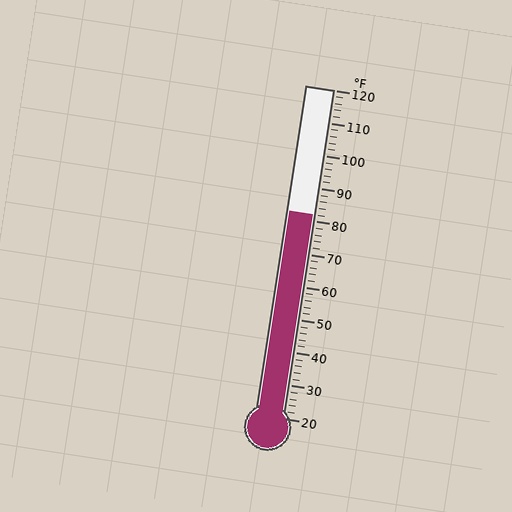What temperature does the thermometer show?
The thermometer shows approximately 82°F.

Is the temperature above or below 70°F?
The temperature is above 70°F.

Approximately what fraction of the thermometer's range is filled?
The thermometer is filled to approximately 60% of its range.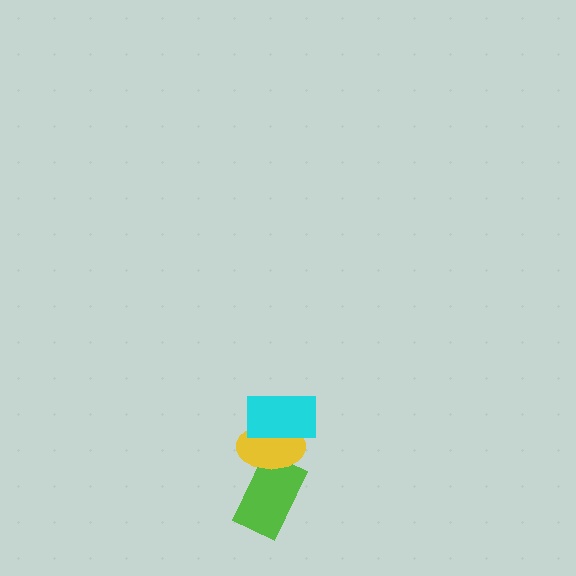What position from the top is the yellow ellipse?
The yellow ellipse is 2nd from the top.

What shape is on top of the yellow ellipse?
The cyan rectangle is on top of the yellow ellipse.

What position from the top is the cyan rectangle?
The cyan rectangle is 1st from the top.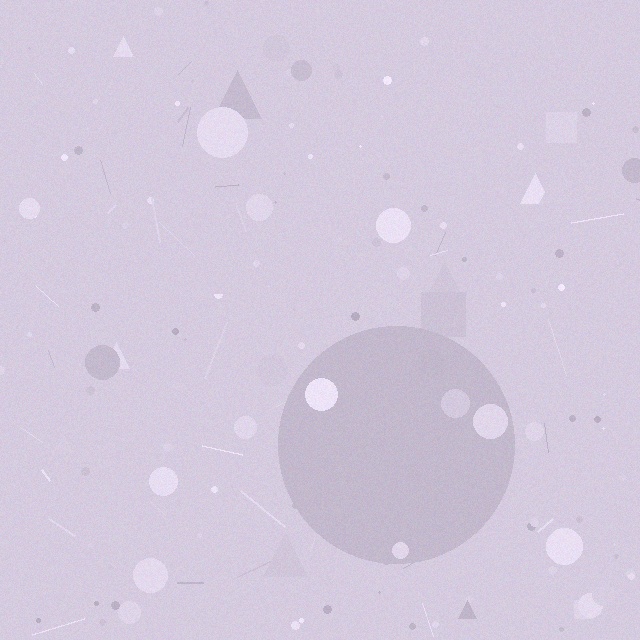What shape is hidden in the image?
A circle is hidden in the image.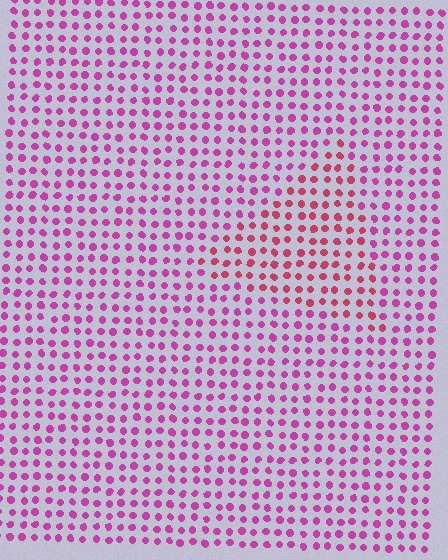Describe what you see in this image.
The image is filled with small magenta elements in a uniform arrangement. A triangle-shaped region is visible where the elements are tinted to a slightly different hue, forming a subtle color boundary.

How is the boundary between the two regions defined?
The boundary is defined purely by a slight shift in hue (about 29 degrees). Spacing, size, and orientation are identical on both sides.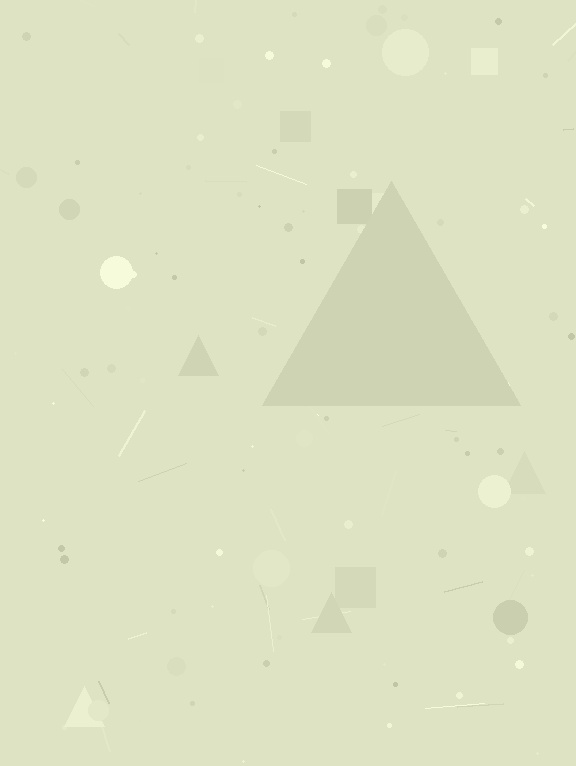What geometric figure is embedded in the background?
A triangle is embedded in the background.